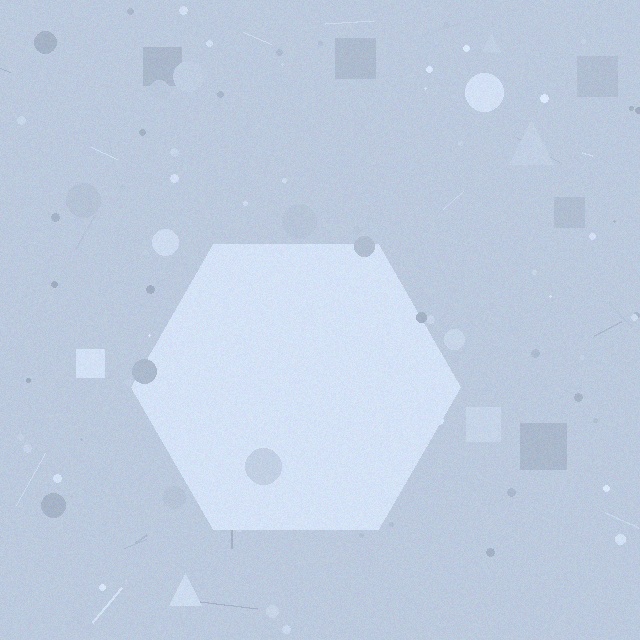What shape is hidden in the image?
A hexagon is hidden in the image.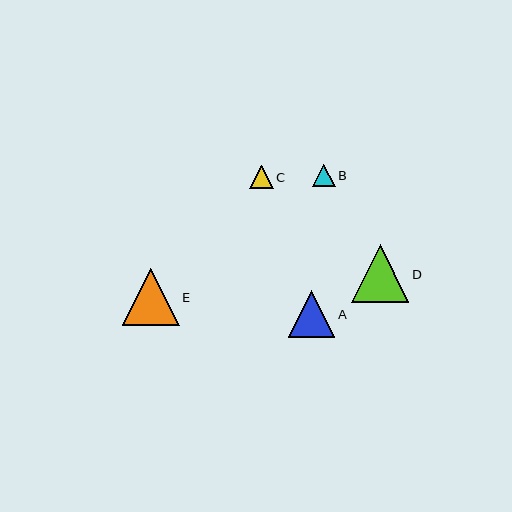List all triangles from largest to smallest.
From largest to smallest: D, E, A, C, B.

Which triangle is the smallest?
Triangle B is the smallest with a size of approximately 22 pixels.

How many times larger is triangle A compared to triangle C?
Triangle A is approximately 1.9 times the size of triangle C.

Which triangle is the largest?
Triangle D is the largest with a size of approximately 57 pixels.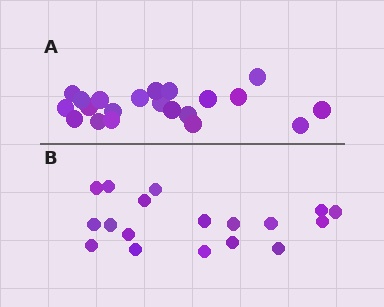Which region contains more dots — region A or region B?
Region A (the top region) has more dots.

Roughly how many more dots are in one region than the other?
Region A has just a few more — roughly 2 or 3 more dots than region B.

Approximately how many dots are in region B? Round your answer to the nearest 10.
About 20 dots. (The exact count is 18, which rounds to 20.)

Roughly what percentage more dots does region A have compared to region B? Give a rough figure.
About 15% more.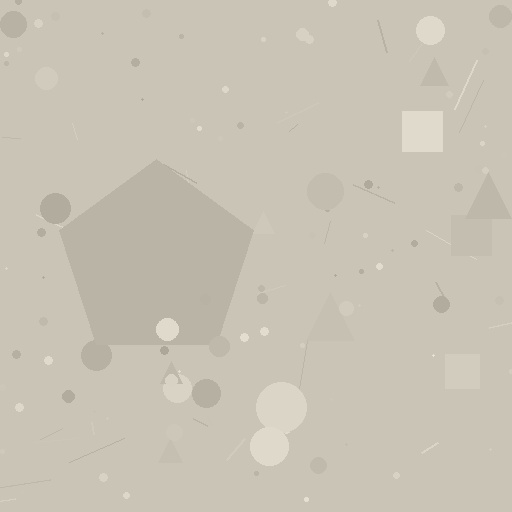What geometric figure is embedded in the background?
A pentagon is embedded in the background.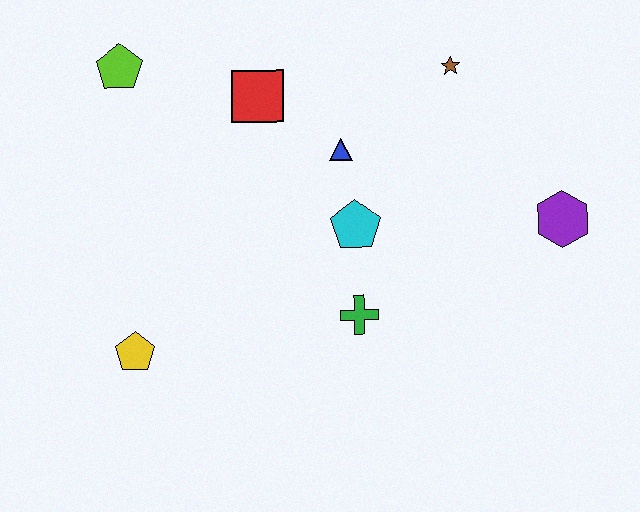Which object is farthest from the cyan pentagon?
The lime pentagon is farthest from the cyan pentagon.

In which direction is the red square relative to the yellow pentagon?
The red square is above the yellow pentagon.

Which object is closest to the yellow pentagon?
The green cross is closest to the yellow pentagon.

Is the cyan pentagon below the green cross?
No